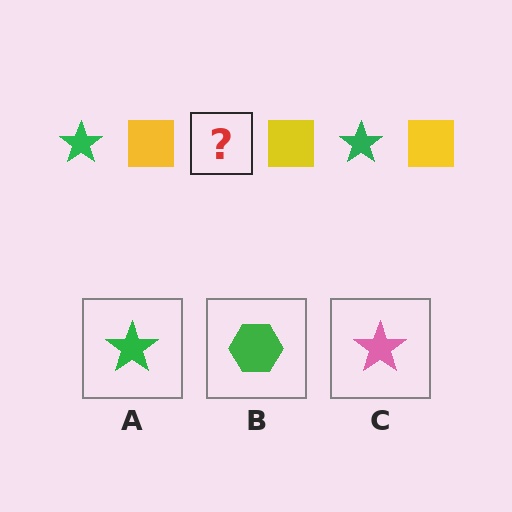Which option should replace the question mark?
Option A.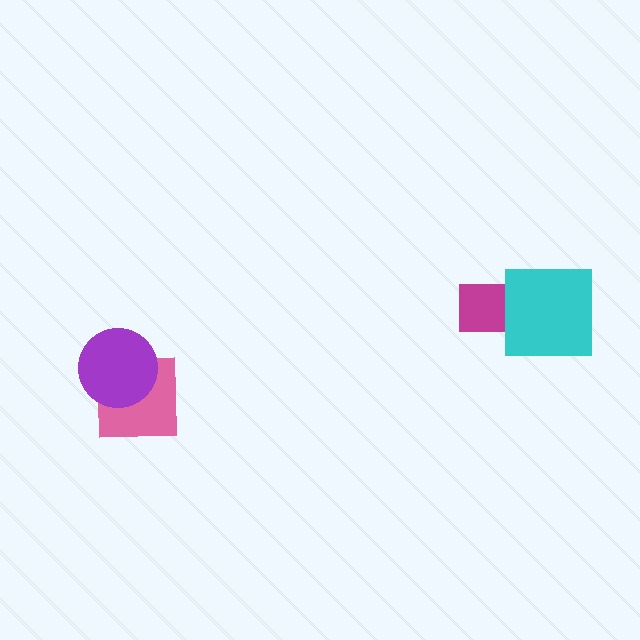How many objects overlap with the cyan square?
1 object overlaps with the cyan square.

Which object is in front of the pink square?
The purple circle is in front of the pink square.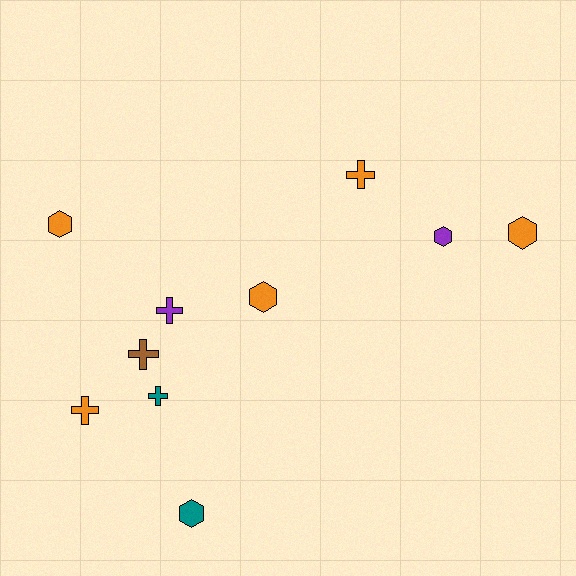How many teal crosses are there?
There is 1 teal cross.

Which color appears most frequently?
Orange, with 5 objects.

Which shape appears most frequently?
Cross, with 5 objects.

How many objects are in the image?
There are 10 objects.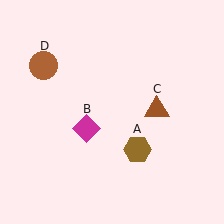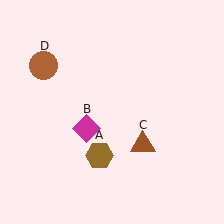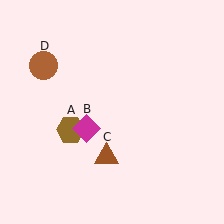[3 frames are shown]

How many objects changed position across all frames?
2 objects changed position: brown hexagon (object A), brown triangle (object C).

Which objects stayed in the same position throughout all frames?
Magenta diamond (object B) and brown circle (object D) remained stationary.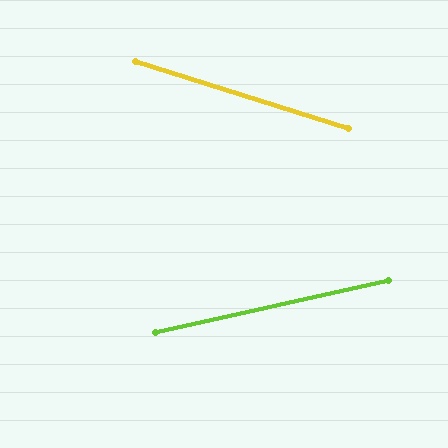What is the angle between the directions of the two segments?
Approximately 30 degrees.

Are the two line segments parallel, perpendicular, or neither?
Neither parallel nor perpendicular — they differ by about 30°.